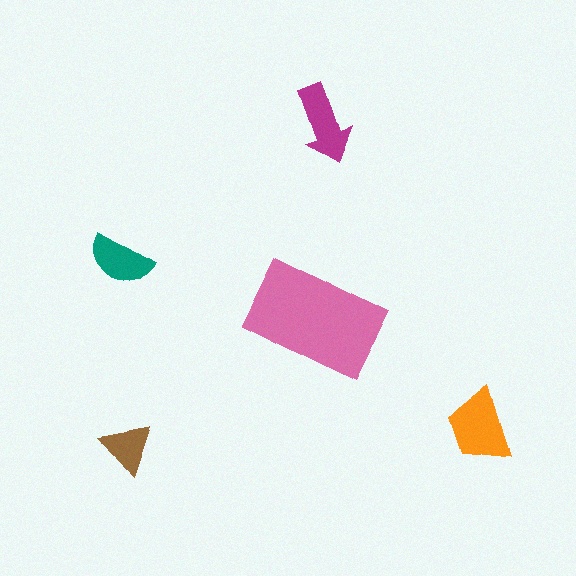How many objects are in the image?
There are 5 objects in the image.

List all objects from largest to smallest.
The pink rectangle, the orange trapezoid, the magenta arrow, the teal semicircle, the brown triangle.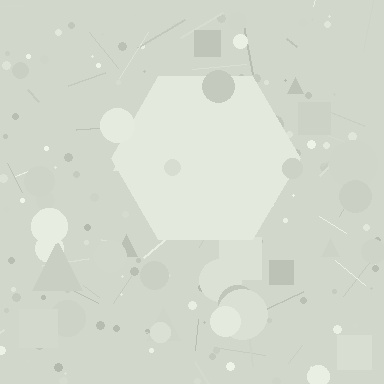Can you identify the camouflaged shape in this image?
The camouflaged shape is a hexagon.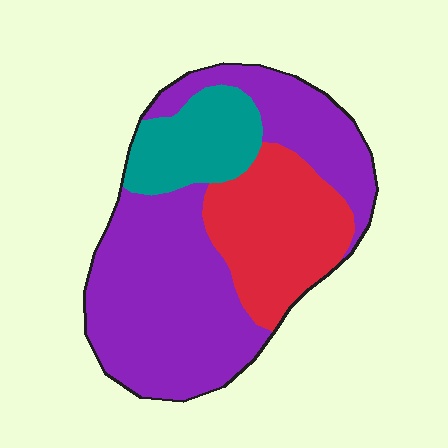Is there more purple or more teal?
Purple.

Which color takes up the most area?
Purple, at roughly 60%.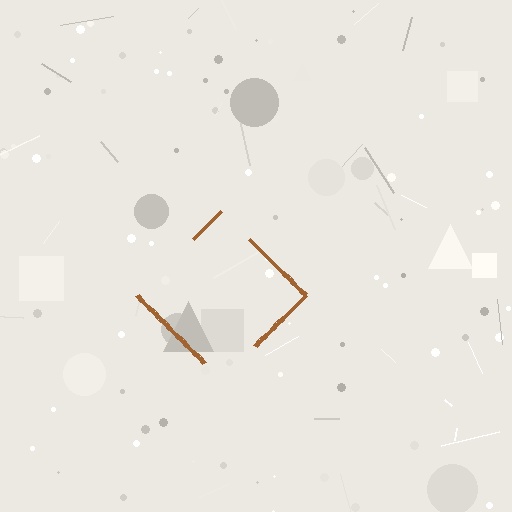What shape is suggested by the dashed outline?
The dashed outline suggests a diamond.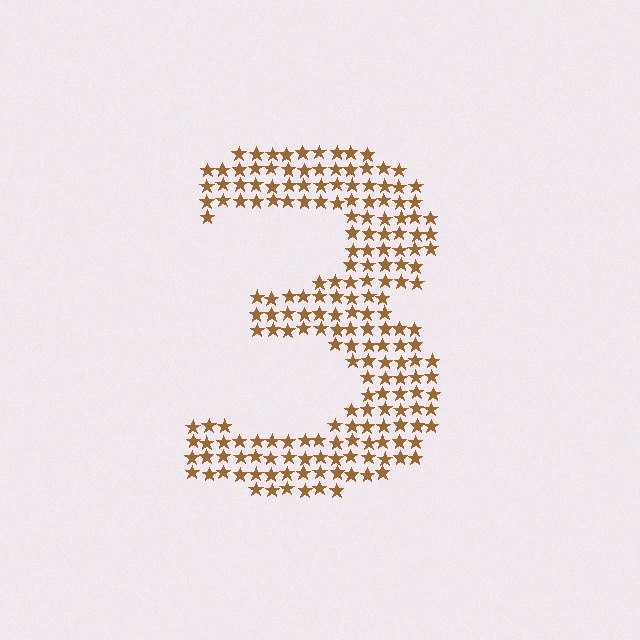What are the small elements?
The small elements are stars.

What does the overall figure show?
The overall figure shows the digit 3.